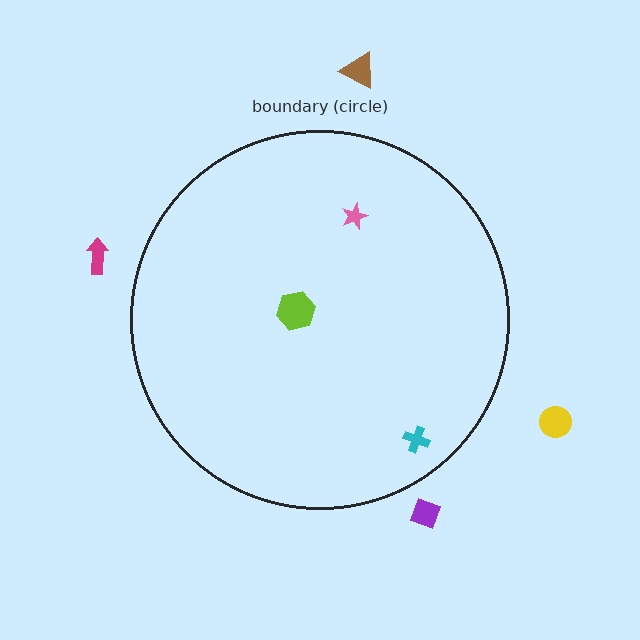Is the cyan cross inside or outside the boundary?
Inside.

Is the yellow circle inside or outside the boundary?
Outside.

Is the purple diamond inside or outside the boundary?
Outside.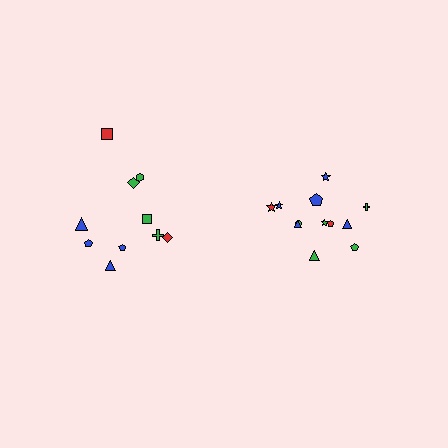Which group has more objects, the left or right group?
The right group.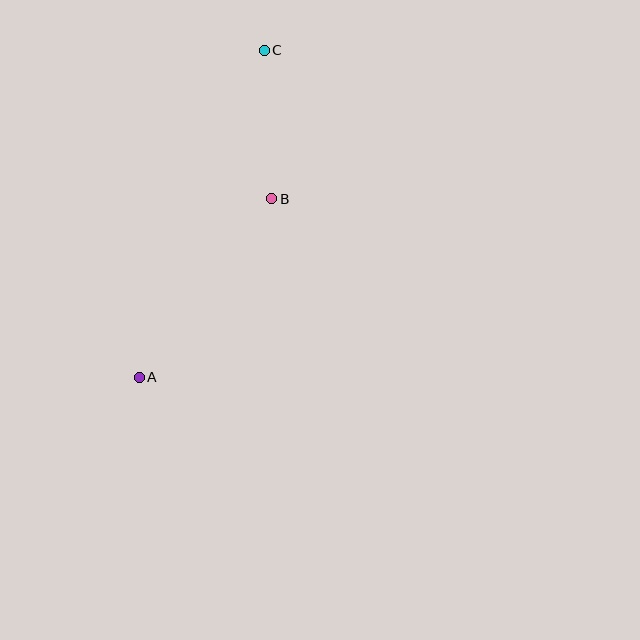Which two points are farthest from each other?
Points A and C are farthest from each other.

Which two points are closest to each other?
Points B and C are closest to each other.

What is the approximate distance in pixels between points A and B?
The distance between A and B is approximately 222 pixels.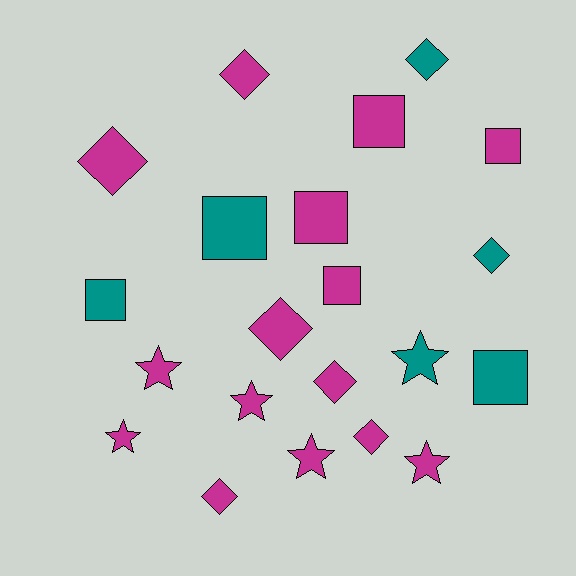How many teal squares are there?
There are 3 teal squares.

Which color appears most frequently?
Magenta, with 15 objects.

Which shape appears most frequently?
Diamond, with 8 objects.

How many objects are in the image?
There are 21 objects.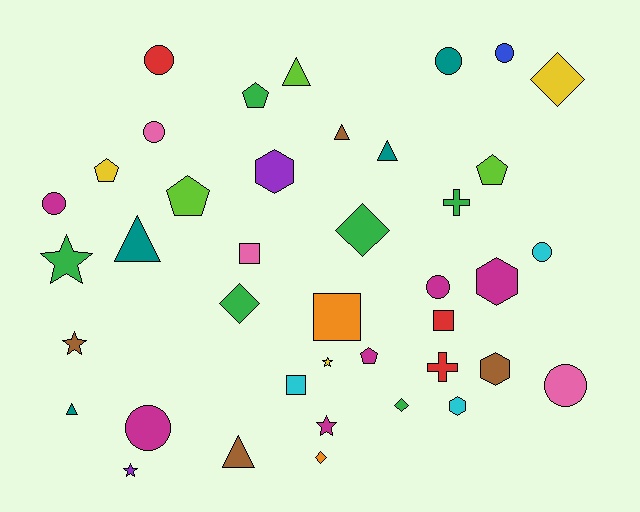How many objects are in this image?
There are 40 objects.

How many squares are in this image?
There are 4 squares.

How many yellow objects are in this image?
There are 3 yellow objects.